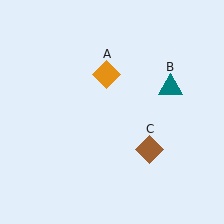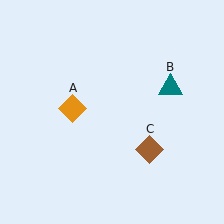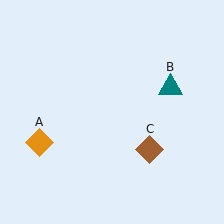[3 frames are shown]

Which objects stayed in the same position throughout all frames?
Teal triangle (object B) and brown diamond (object C) remained stationary.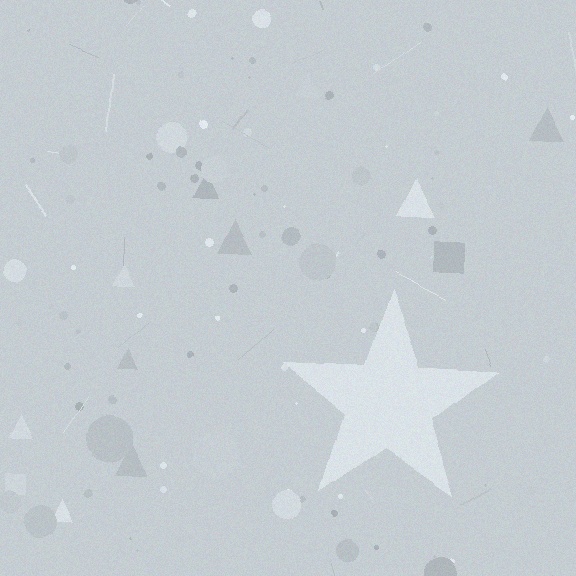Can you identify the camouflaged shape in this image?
The camouflaged shape is a star.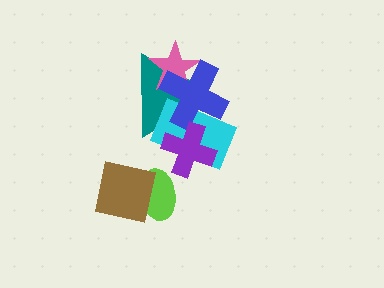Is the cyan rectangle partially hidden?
Yes, it is partially covered by another shape.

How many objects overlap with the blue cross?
4 objects overlap with the blue cross.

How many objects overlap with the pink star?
2 objects overlap with the pink star.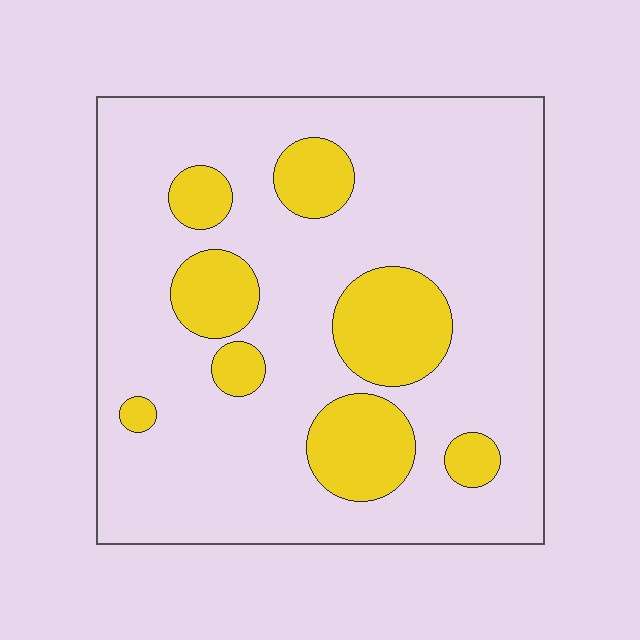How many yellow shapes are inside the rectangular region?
8.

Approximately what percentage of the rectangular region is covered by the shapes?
Approximately 20%.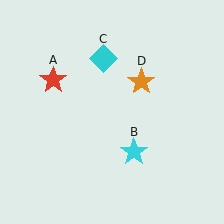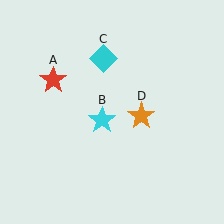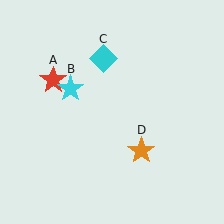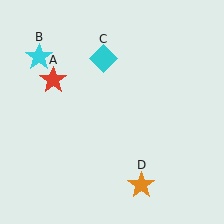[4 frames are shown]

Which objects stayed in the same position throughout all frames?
Red star (object A) and cyan diamond (object C) remained stationary.